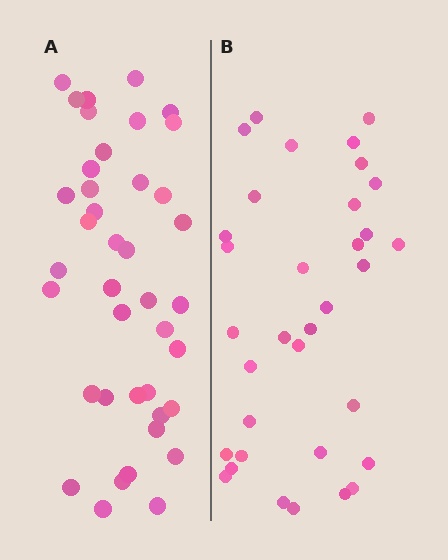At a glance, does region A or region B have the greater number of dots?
Region A (the left region) has more dots.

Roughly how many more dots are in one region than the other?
Region A has about 6 more dots than region B.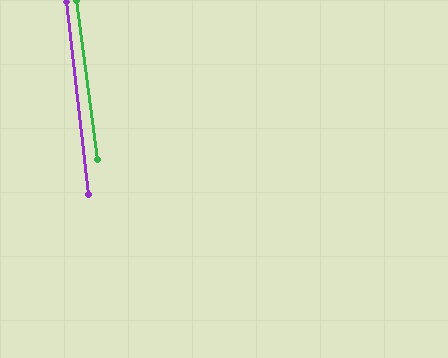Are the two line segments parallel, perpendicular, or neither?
Parallel — their directions differ by only 0.9°.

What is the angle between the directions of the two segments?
Approximately 1 degree.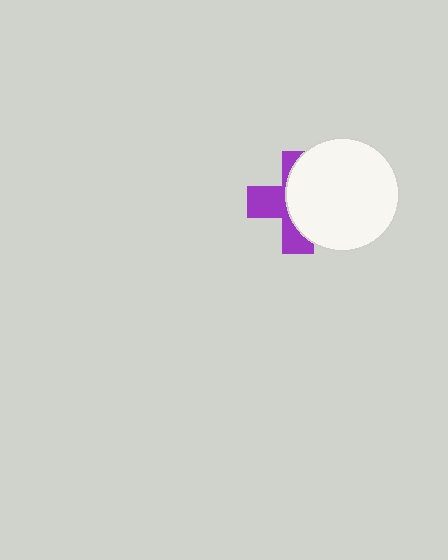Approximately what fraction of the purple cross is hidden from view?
Roughly 57% of the purple cross is hidden behind the white circle.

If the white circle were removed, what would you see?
You would see the complete purple cross.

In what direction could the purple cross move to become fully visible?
The purple cross could move left. That would shift it out from behind the white circle entirely.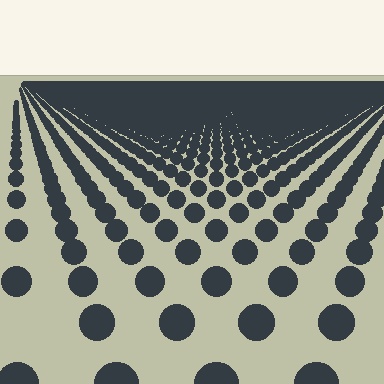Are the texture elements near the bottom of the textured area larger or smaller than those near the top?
Larger. Near the bottom, elements are closer to the viewer and appear at a bigger on-screen size.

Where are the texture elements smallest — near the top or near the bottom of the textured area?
Near the top.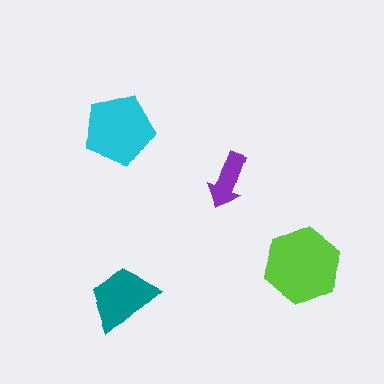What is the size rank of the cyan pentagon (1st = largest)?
2nd.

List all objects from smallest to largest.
The purple arrow, the teal trapezoid, the cyan pentagon, the lime hexagon.